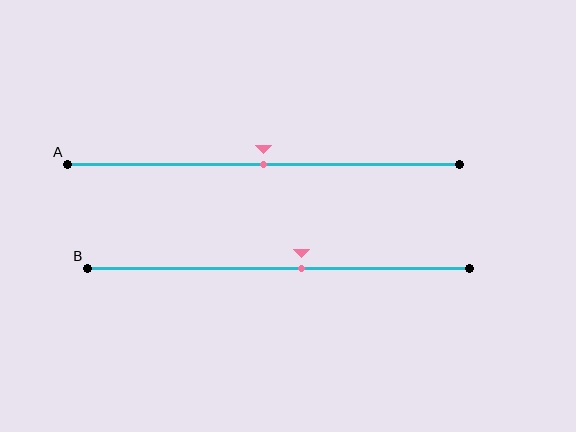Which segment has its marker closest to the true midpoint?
Segment A has its marker closest to the true midpoint.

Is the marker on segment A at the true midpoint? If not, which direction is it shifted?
Yes, the marker on segment A is at the true midpoint.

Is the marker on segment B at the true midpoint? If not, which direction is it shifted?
No, the marker on segment B is shifted to the right by about 6% of the segment length.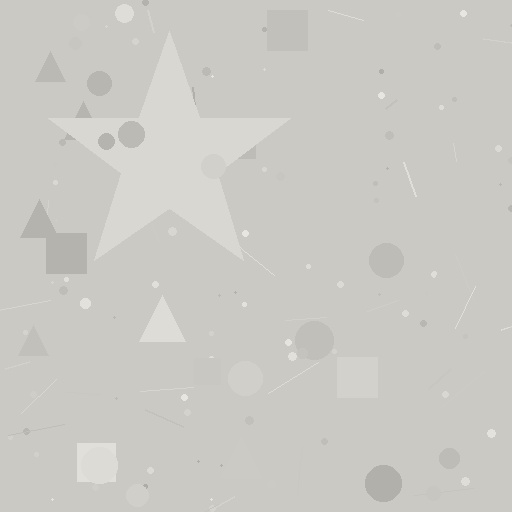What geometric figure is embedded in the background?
A star is embedded in the background.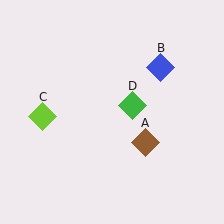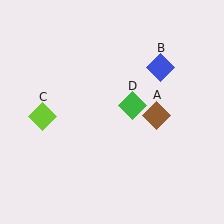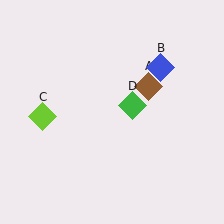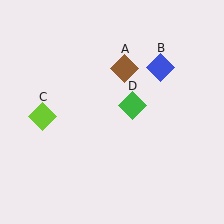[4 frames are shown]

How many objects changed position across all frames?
1 object changed position: brown diamond (object A).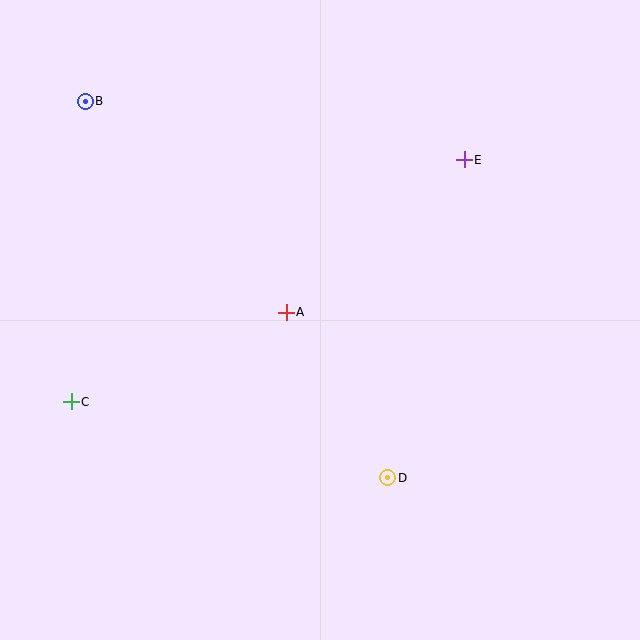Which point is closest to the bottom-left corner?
Point C is closest to the bottom-left corner.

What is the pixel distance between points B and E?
The distance between B and E is 383 pixels.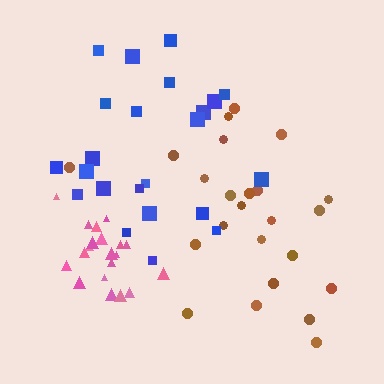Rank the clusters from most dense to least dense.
pink, brown, blue.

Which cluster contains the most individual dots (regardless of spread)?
Brown (24).